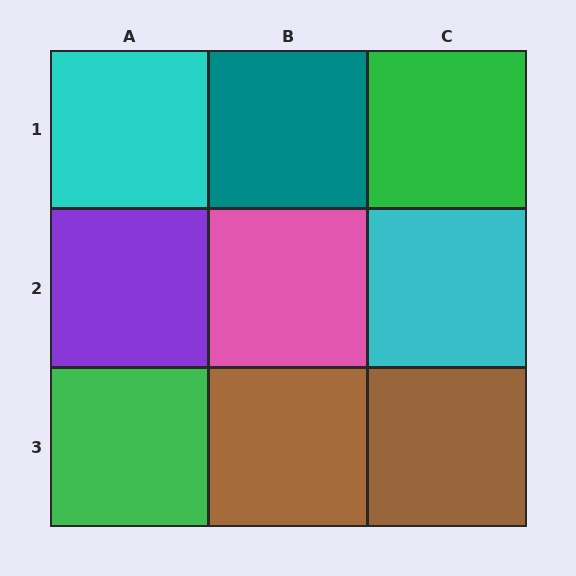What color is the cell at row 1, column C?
Green.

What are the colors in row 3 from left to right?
Green, brown, brown.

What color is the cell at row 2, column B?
Pink.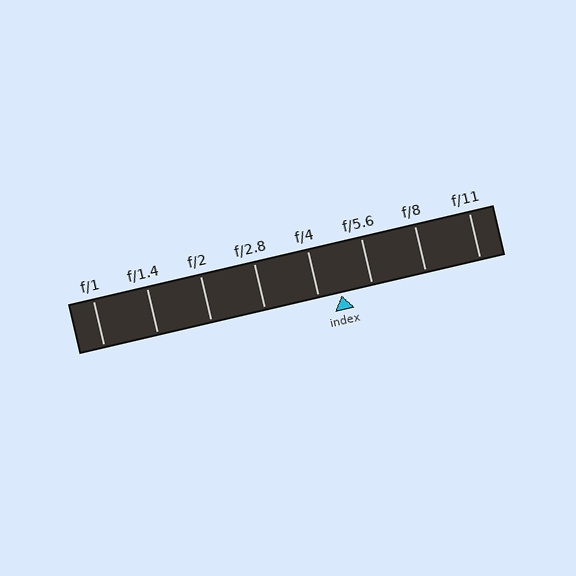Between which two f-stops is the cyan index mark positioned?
The index mark is between f/4 and f/5.6.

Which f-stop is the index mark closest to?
The index mark is closest to f/4.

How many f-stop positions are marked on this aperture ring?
There are 8 f-stop positions marked.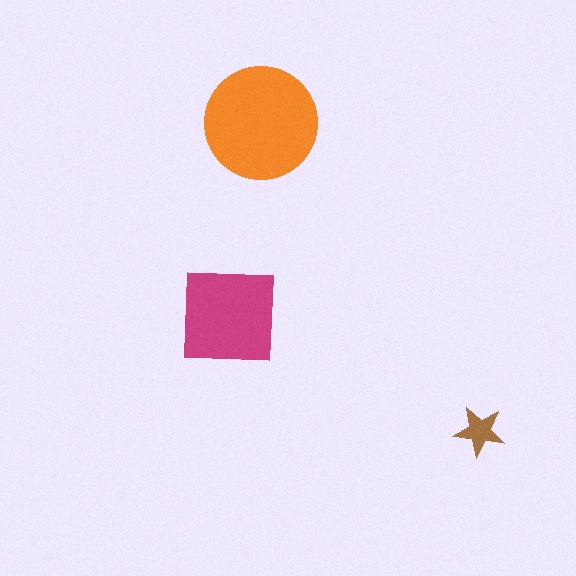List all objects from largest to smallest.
The orange circle, the magenta square, the brown star.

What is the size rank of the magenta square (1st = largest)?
2nd.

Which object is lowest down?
The brown star is bottommost.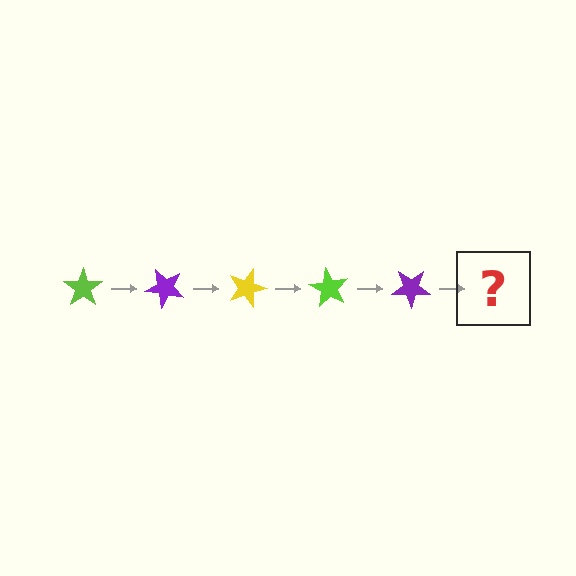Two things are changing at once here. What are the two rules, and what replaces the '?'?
The two rules are that it rotates 45 degrees each step and the color cycles through lime, purple, and yellow. The '?' should be a yellow star, rotated 225 degrees from the start.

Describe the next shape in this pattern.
It should be a yellow star, rotated 225 degrees from the start.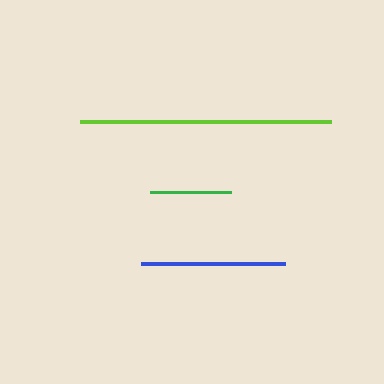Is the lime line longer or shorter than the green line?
The lime line is longer than the green line.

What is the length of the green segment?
The green segment is approximately 81 pixels long.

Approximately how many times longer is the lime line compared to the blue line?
The lime line is approximately 1.7 times the length of the blue line.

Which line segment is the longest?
The lime line is the longest at approximately 251 pixels.